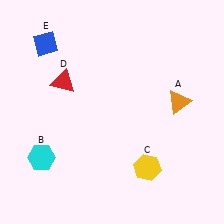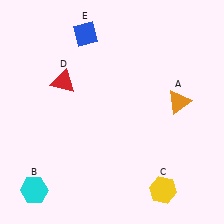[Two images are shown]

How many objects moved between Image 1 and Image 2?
3 objects moved between the two images.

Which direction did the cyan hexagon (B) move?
The cyan hexagon (B) moved down.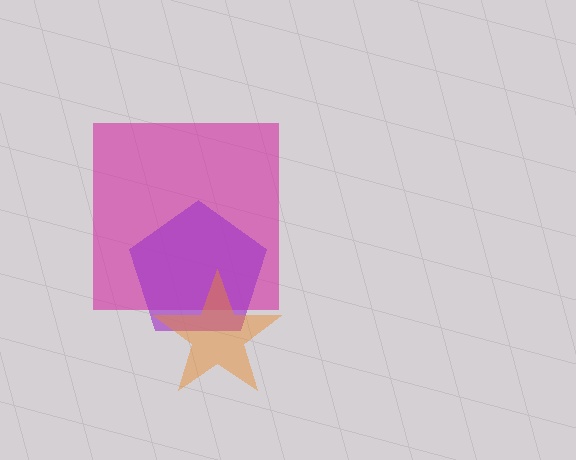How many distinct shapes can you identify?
There are 3 distinct shapes: a magenta square, a purple pentagon, an orange star.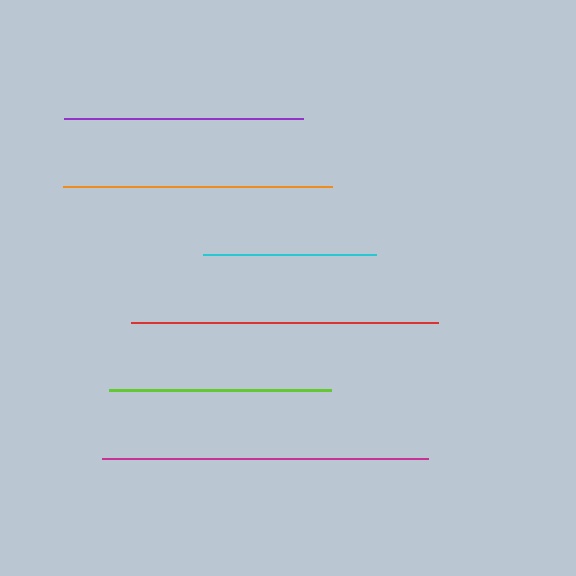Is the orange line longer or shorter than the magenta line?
The magenta line is longer than the orange line.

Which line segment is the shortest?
The cyan line is the shortest at approximately 173 pixels.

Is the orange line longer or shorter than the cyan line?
The orange line is longer than the cyan line.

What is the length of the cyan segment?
The cyan segment is approximately 173 pixels long.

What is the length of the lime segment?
The lime segment is approximately 222 pixels long.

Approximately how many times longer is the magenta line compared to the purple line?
The magenta line is approximately 1.4 times the length of the purple line.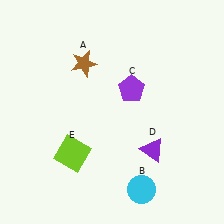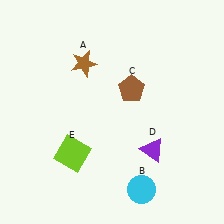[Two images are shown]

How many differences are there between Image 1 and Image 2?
There is 1 difference between the two images.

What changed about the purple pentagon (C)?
In Image 1, C is purple. In Image 2, it changed to brown.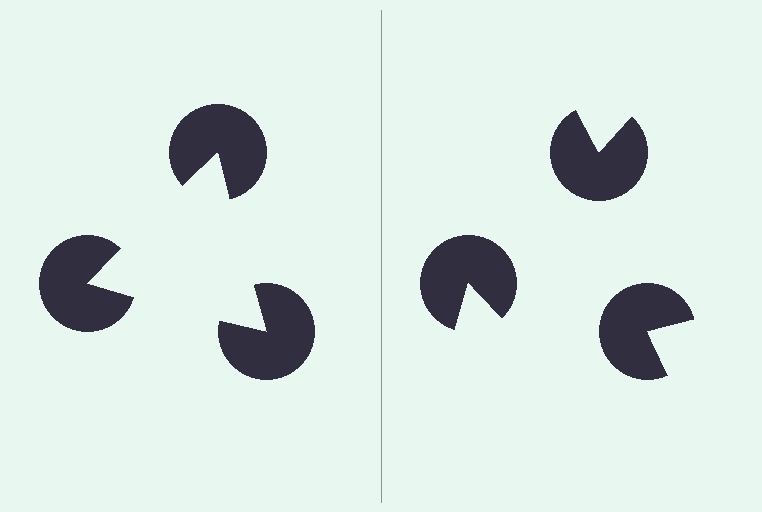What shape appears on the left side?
An illusory triangle.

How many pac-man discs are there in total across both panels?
6 — 3 on each side.